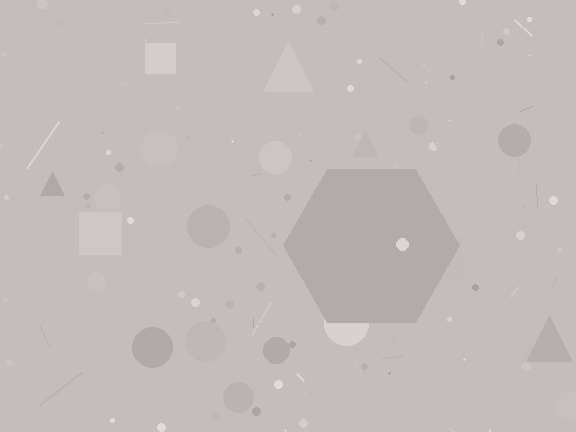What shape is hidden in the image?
A hexagon is hidden in the image.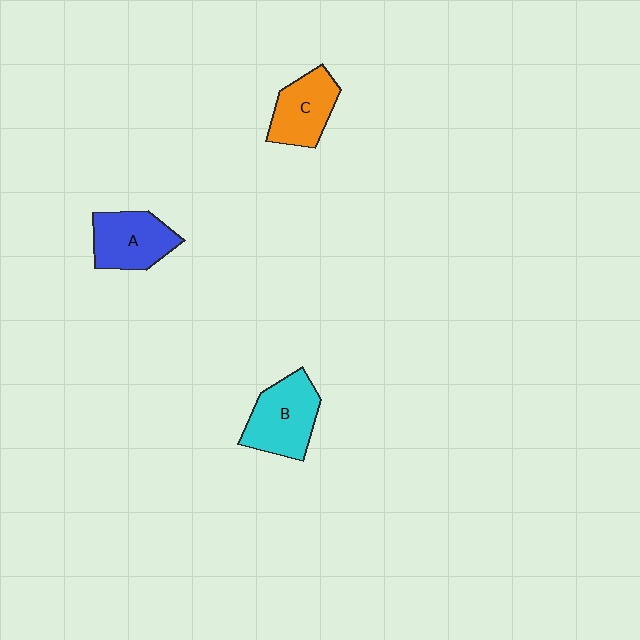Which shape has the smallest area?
Shape C (orange).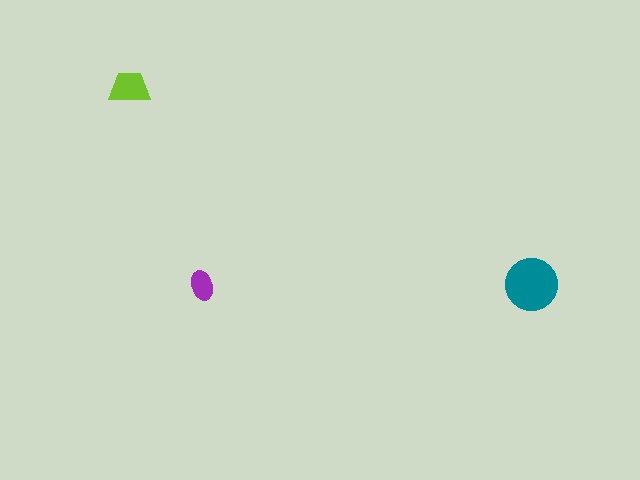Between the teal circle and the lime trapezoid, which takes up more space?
The teal circle.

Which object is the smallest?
The purple ellipse.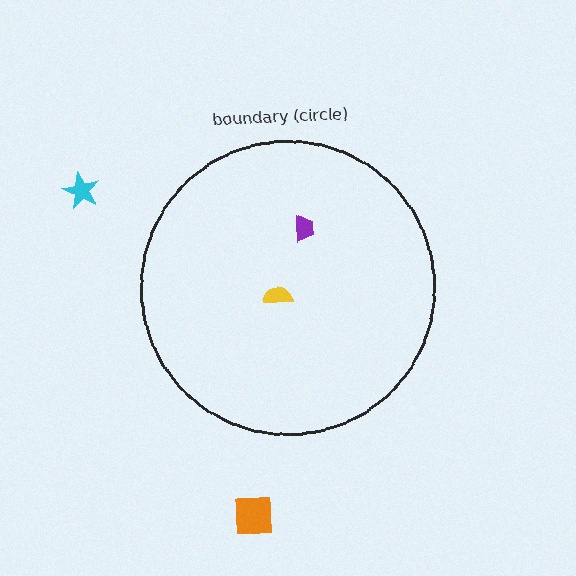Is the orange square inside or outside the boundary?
Outside.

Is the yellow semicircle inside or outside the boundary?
Inside.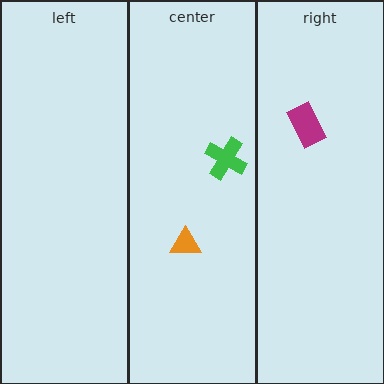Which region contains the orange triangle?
The center region.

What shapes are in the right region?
The magenta rectangle.